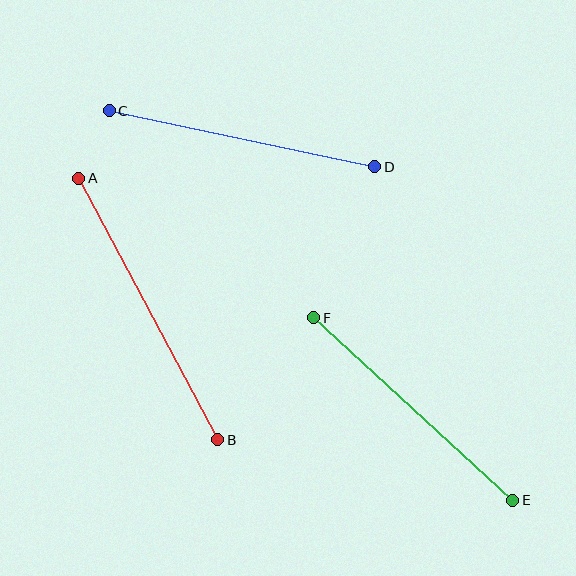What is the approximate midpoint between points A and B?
The midpoint is at approximately (148, 309) pixels.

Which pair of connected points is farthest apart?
Points A and B are farthest apart.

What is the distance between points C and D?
The distance is approximately 271 pixels.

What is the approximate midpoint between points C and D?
The midpoint is at approximately (242, 139) pixels.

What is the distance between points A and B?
The distance is approximately 296 pixels.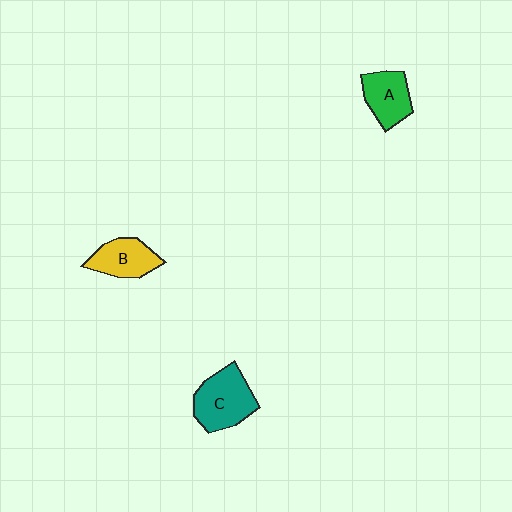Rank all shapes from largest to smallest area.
From largest to smallest: C (teal), B (yellow), A (green).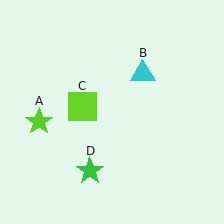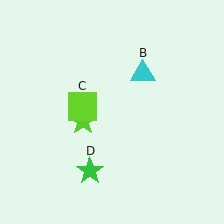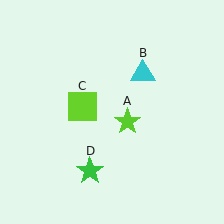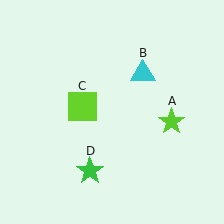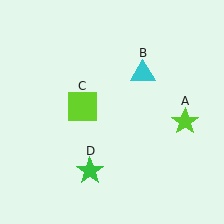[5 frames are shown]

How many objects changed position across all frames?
1 object changed position: lime star (object A).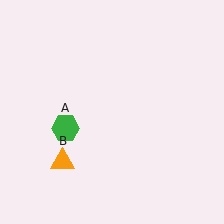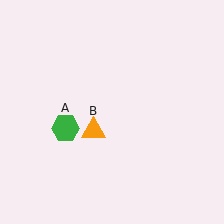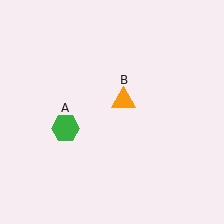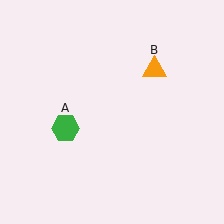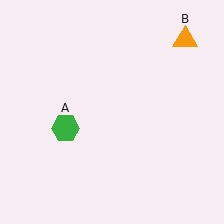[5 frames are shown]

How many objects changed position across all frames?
1 object changed position: orange triangle (object B).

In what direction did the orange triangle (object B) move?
The orange triangle (object B) moved up and to the right.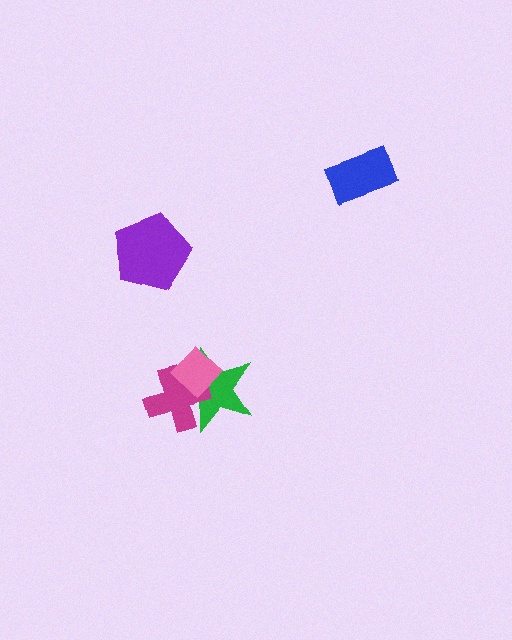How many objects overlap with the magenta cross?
2 objects overlap with the magenta cross.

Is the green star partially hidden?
Yes, it is partially covered by another shape.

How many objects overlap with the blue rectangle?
0 objects overlap with the blue rectangle.